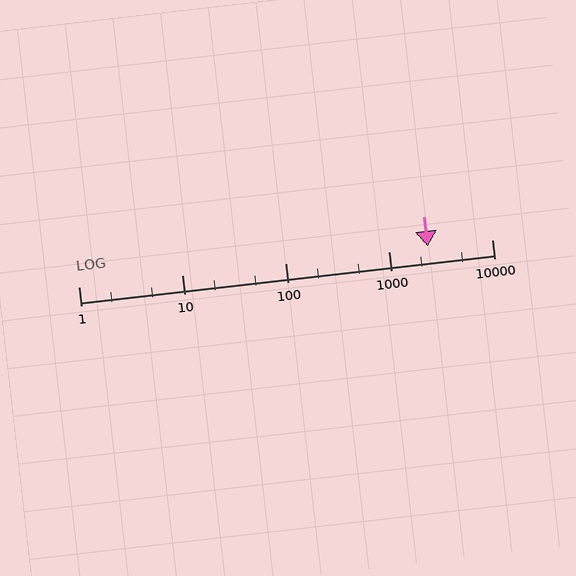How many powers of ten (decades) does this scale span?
The scale spans 4 decades, from 1 to 10000.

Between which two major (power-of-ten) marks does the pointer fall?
The pointer is between 1000 and 10000.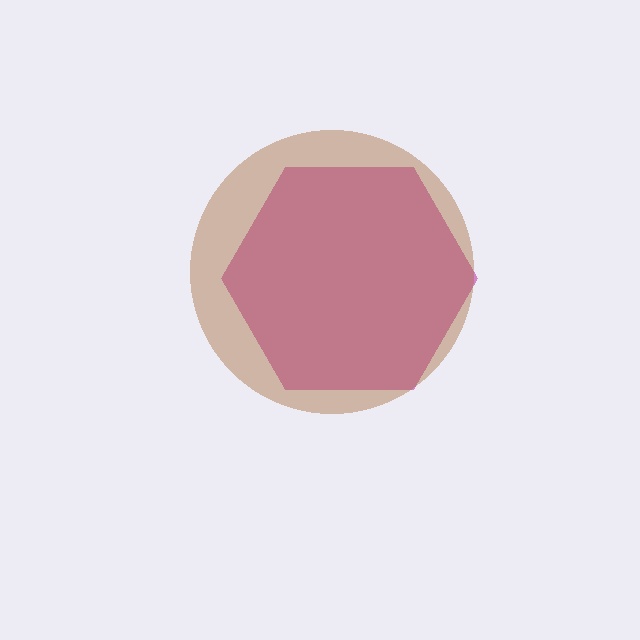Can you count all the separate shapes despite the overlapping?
Yes, there are 2 separate shapes.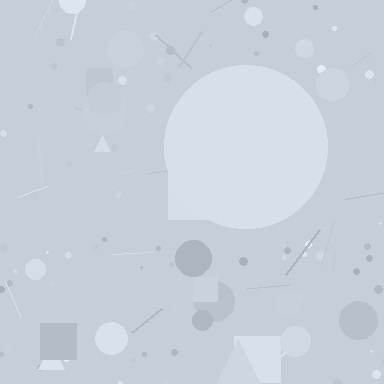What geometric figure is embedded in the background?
A circle is embedded in the background.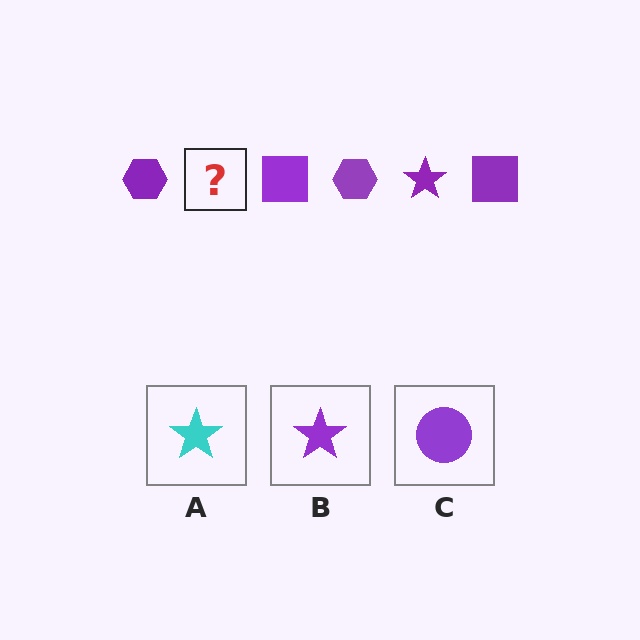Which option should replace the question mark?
Option B.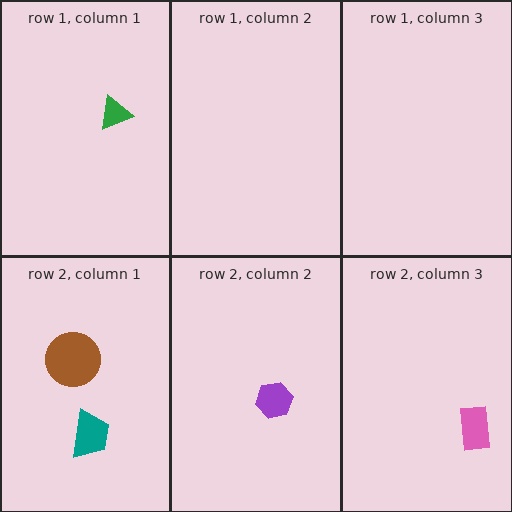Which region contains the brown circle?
The row 2, column 1 region.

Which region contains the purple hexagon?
The row 2, column 2 region.